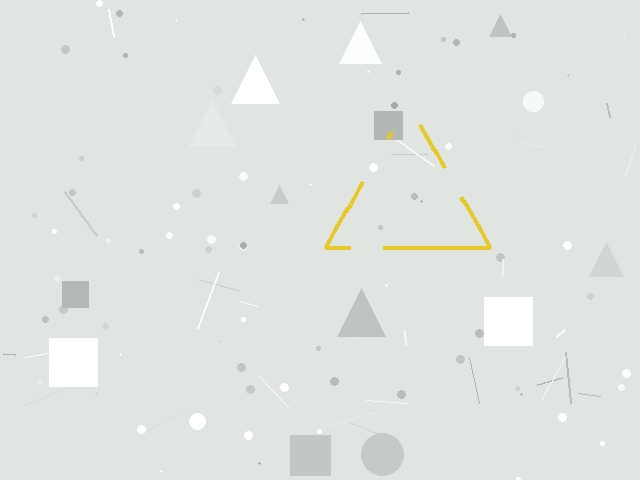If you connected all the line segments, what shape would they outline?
They would outline a triangle.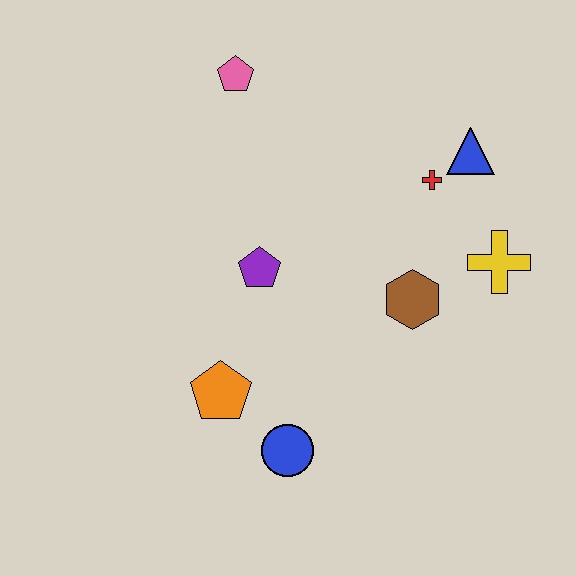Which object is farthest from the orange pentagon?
The blue triangle is farthest from the orange pentagon.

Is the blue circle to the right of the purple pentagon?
Yes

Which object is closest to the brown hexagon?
The yellow cross is closest to the brown hexagon.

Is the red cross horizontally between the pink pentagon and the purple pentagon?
No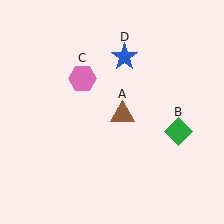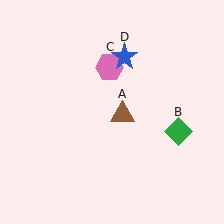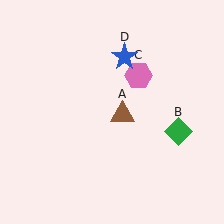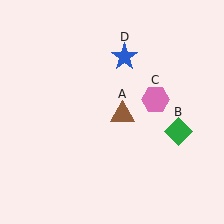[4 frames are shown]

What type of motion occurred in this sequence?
The pink hexagon (object C) rotated clockwise around the center of the scene.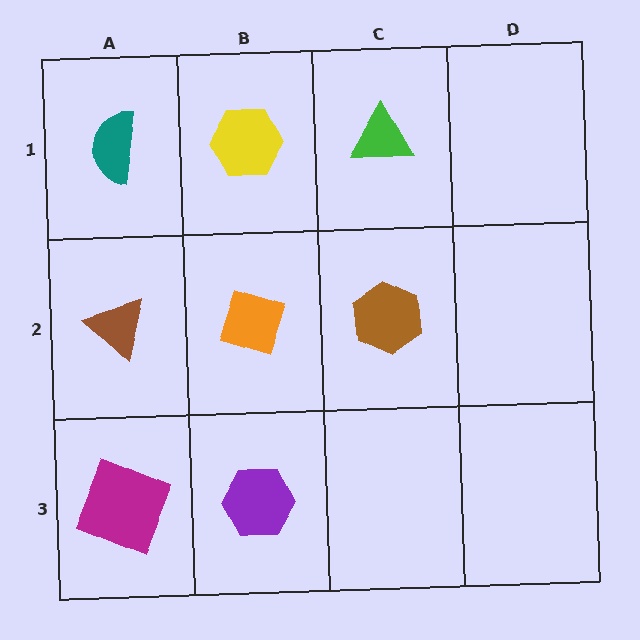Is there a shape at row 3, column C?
No, that cell is empty.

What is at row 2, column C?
A brown hexagon.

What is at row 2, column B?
An orange diamond.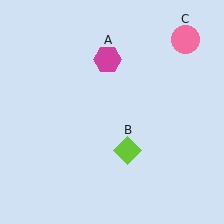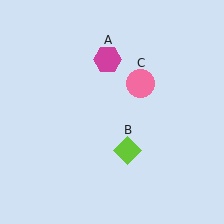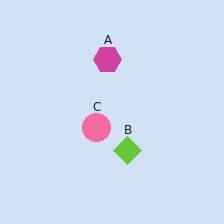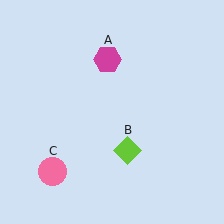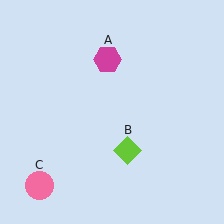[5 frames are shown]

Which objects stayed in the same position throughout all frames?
Magenta hexagon (object A) and lime diamond (object B) remained stationary.